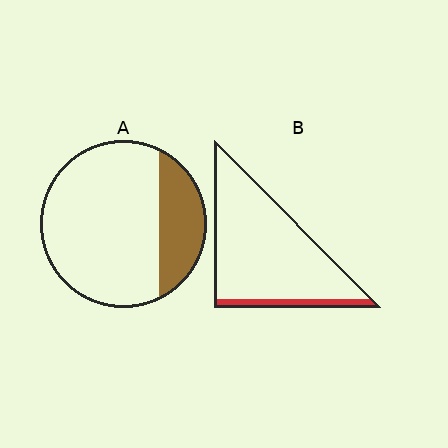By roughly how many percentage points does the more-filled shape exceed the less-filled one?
By roughly 15 percentage points (A over B).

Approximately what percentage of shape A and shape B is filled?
A is approximately 25% and B is approximately 10%.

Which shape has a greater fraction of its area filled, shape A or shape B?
Shape A.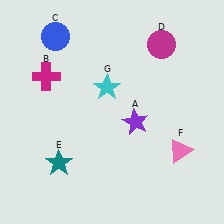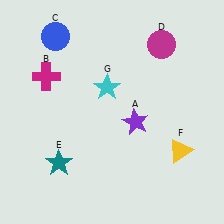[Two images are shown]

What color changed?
The triangle (F) changed from pink in Image 1 to yellow in Image 2.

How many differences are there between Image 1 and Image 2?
There is 1 difference between the two images.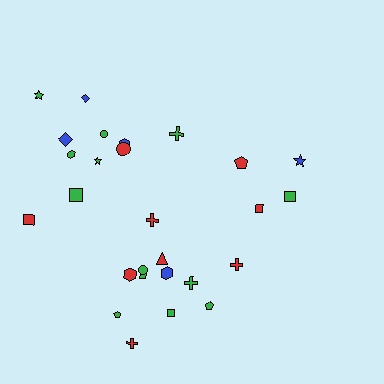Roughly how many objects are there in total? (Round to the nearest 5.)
Roughly 25 objects in total.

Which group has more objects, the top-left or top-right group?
The top-left group.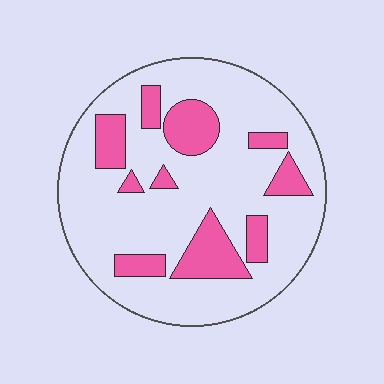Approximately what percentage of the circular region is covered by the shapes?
Approximately 25%.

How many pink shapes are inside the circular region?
10.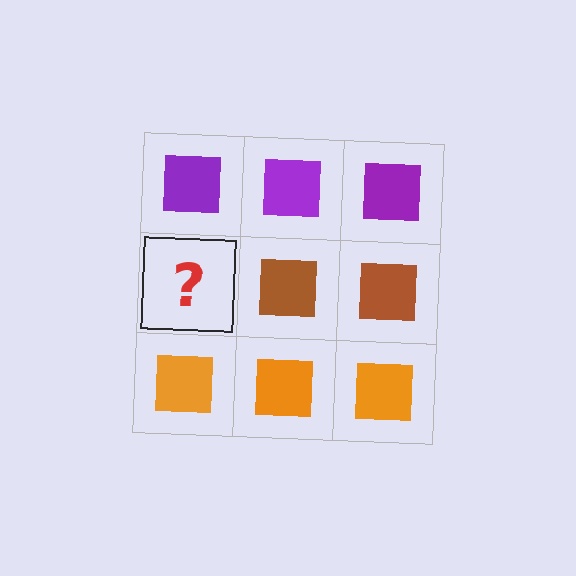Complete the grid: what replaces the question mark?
The question mark should be replaced with a brown square.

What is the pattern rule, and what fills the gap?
The rule is that each row has a consistent color. The gap should be filled with a brown square.